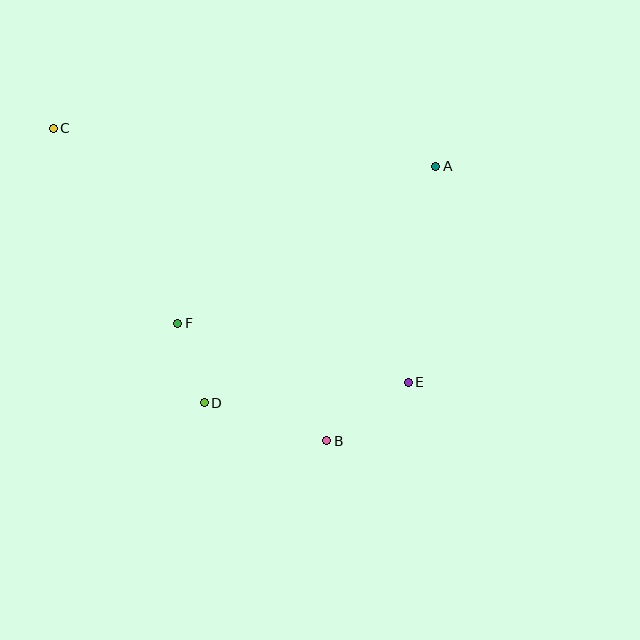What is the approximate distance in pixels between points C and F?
The distance between C and F is approximately 231 pixels.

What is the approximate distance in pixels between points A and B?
The distance between A and B is approximately 296 pixels.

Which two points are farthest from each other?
Points C and E are farthest from each other.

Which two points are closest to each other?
Points D and F are closest to each other.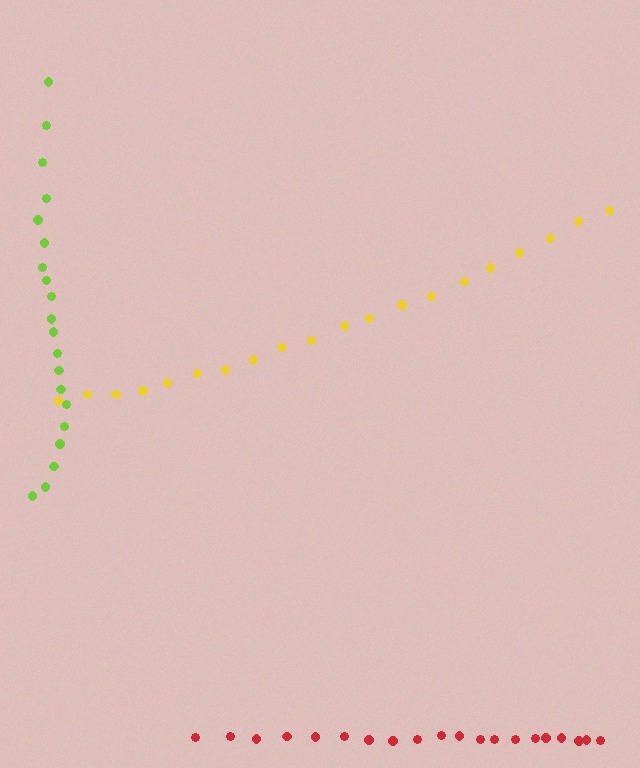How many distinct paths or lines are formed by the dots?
There are 3 distinct paths.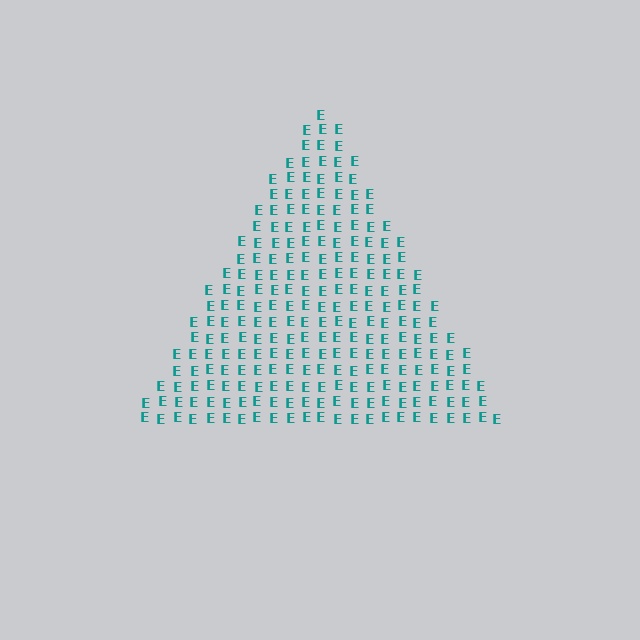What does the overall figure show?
The overall figure shows a triangle.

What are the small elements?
The small elements are letter E's.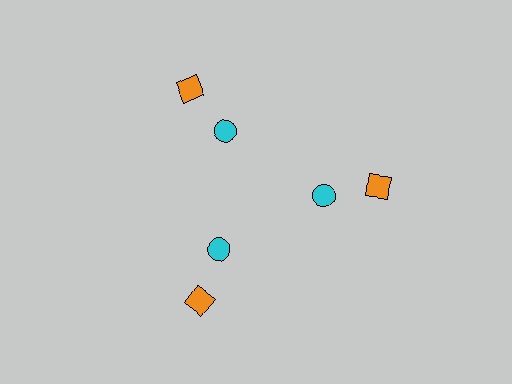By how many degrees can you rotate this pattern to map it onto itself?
The pattern maps onto itself every 120 degrees of rotation.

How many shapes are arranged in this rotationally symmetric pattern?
There are 6 shapes, arranged in 3 groups of 2.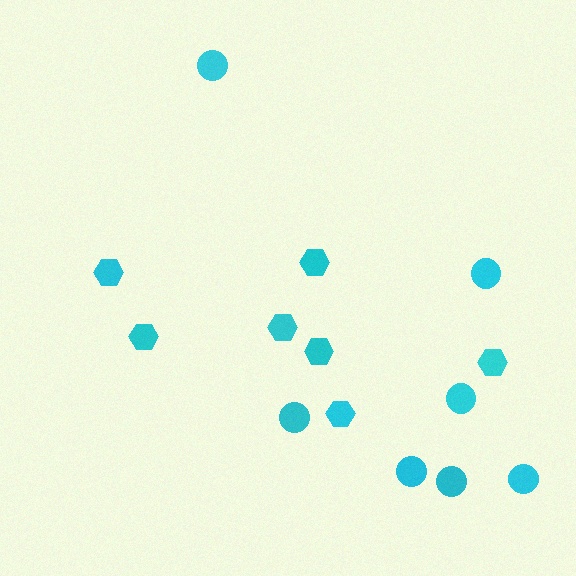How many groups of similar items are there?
There are 2 groups: one group of circles (7) and one group of hexagons (7).